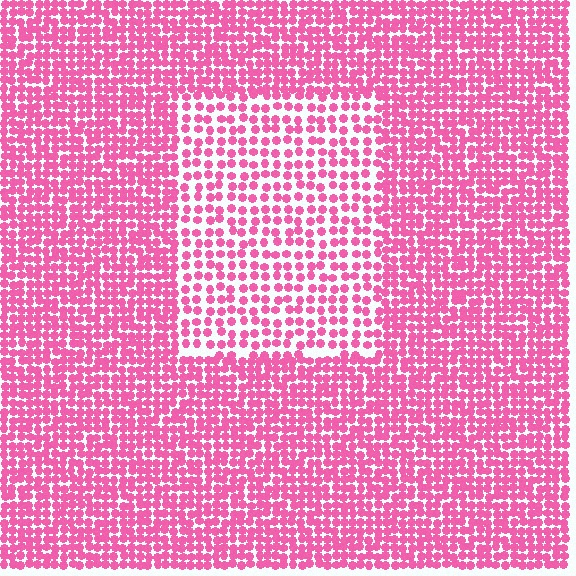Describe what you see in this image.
The image contains small pink elements arranged at two different densities. A rectangle-shaped region is visible where the elements are less densely packed than the surrounding area.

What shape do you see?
I see a rectangle.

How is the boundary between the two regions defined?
The boundary is defined by a change in element density (approximately 1.8x ratio). All elements are the same color, size, and shape.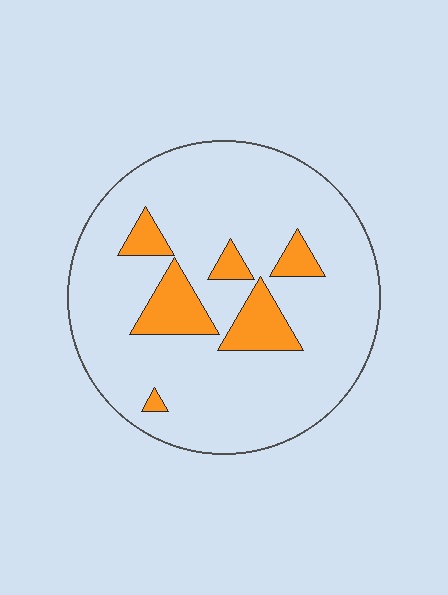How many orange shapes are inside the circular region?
6.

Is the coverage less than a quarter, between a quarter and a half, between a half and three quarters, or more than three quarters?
Less than a quarter.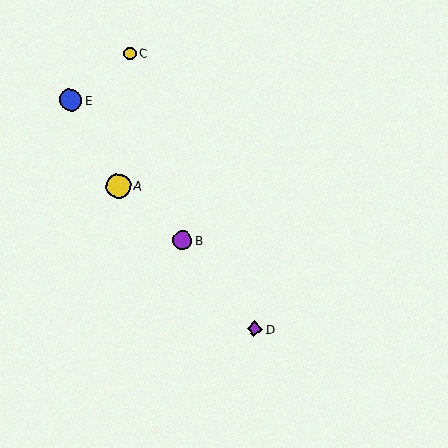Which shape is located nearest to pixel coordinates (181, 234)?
The purple circle (labeled B) at (183, 240) is nearest to that location.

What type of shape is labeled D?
Shape D is a purple diamond.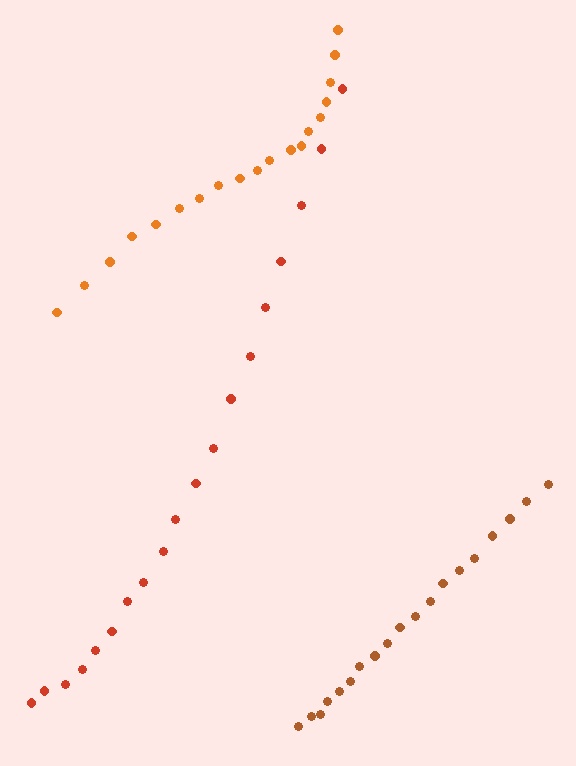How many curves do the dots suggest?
There are 3 distinct paths.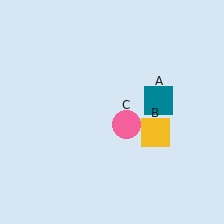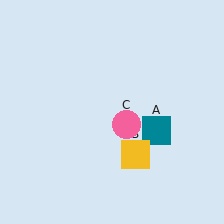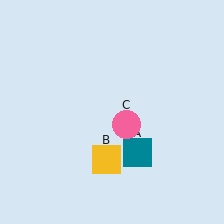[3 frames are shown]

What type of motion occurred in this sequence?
The teal square (object A), yellow square (object B) rotated clockwise around the center of the scene.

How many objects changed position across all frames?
2 objects changed position: teal square (object A), yellow square (object B).